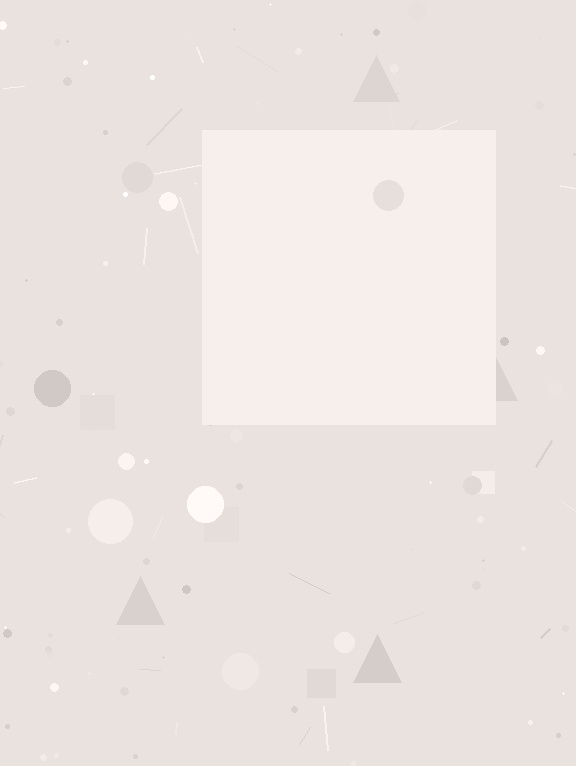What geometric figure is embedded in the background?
A square is embedded in the background.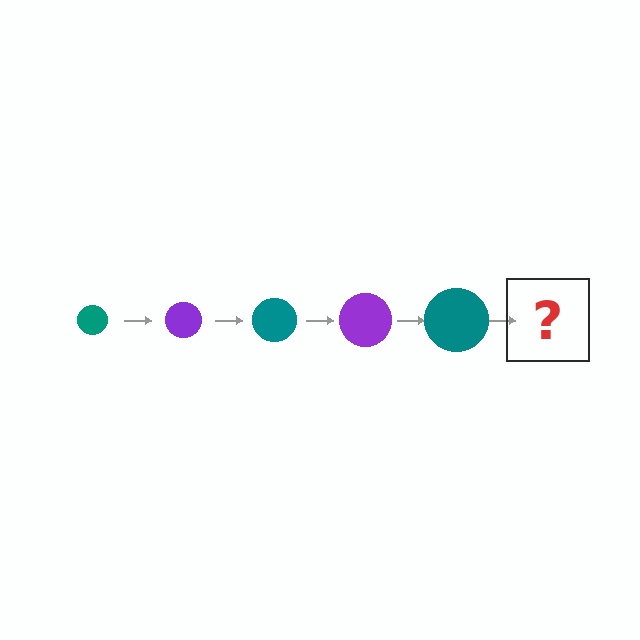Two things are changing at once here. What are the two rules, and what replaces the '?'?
The two rules are that the circle grows larger each step and the color cycles through teal and purple. The '?' should be a purple circle, larger than the previous one.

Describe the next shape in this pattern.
It should be a purple circle, larger than the previous one.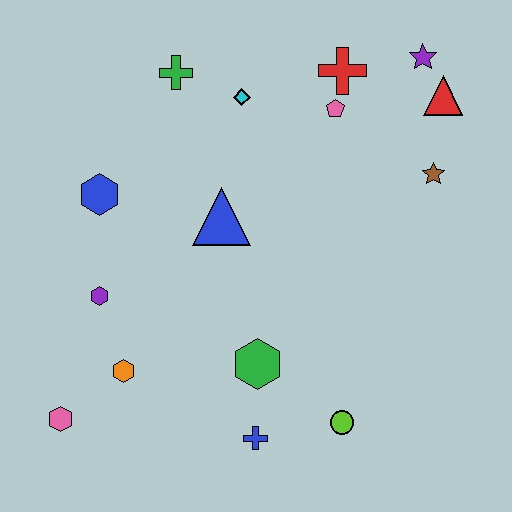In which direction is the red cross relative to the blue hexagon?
The red cross is to the right of the blue hexagon.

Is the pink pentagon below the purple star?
Yes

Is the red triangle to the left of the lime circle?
No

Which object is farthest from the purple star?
The pink hexagon is farthest from the purple star.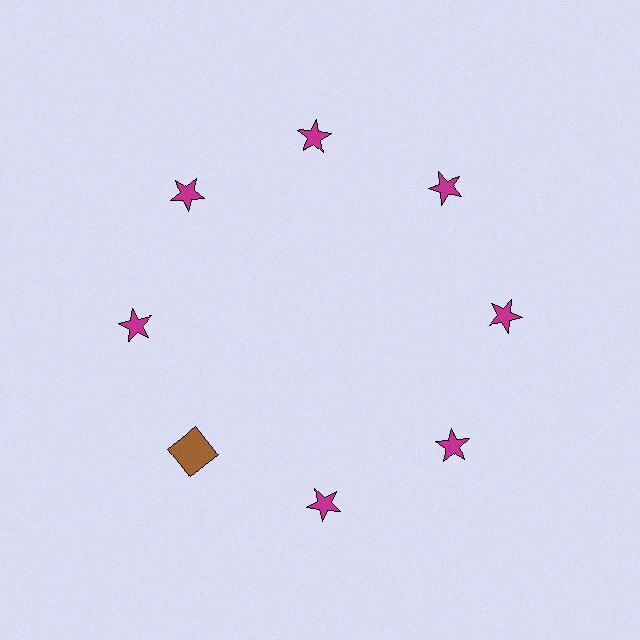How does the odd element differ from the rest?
It differs in both color (brown instead of magenta) and shape (square instead of star).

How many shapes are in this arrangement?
There are 8 shapes arranged in a ring pattern.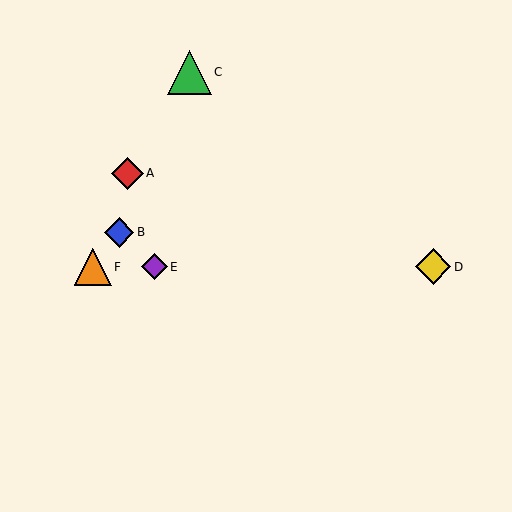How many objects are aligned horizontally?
3 objects (D, E, F) are aligned horizontally.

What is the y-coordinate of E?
Object E is at y≈267.